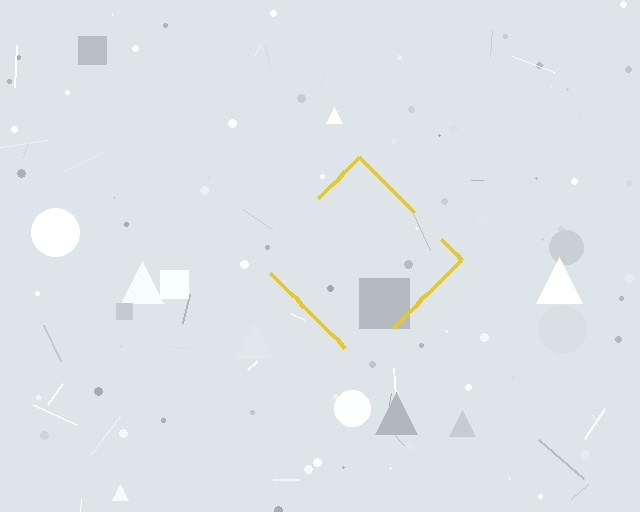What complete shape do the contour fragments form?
The contour fragments form a diamond.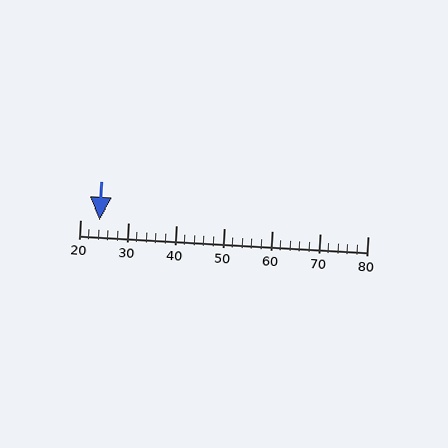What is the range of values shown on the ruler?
The ruler shows values from 20 to 80.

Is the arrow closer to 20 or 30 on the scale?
The arrow is closer to 20.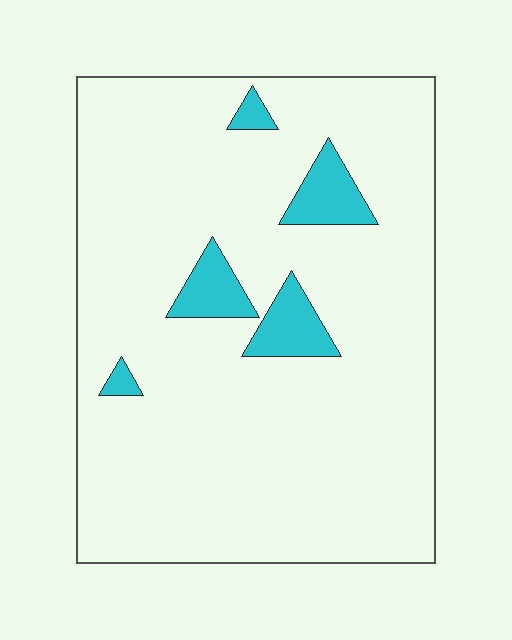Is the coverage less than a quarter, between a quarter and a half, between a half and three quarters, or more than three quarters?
Less than a quarter.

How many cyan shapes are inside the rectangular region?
5.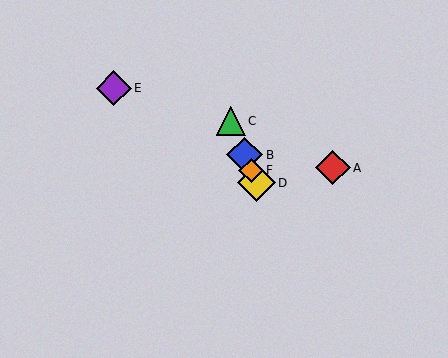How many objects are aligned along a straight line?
4 objects (B, C, D, F) are aligned along a straight line.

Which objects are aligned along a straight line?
Objects B, C, D, F are aligned along a straight line.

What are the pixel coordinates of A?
Object A is at (333, 168).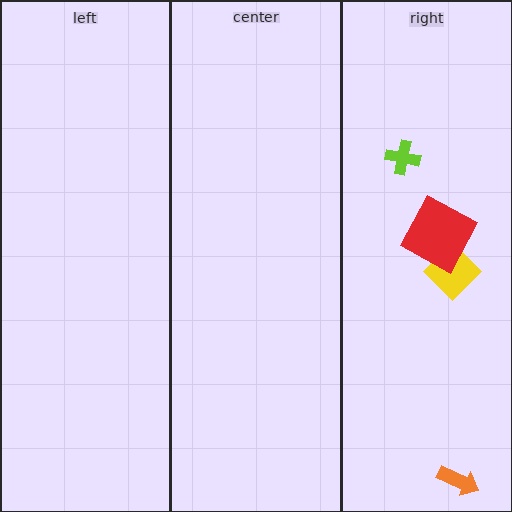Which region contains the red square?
The right region.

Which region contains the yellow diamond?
The right region.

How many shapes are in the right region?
4.